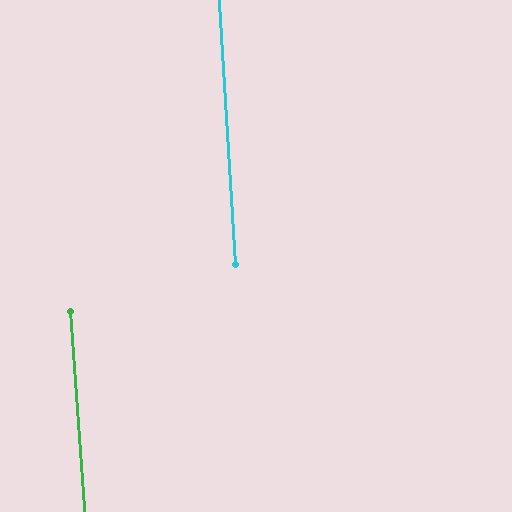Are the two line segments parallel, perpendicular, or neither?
Parallel — their directions differ by only 0.4°.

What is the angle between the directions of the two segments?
Approximately 0 degrees.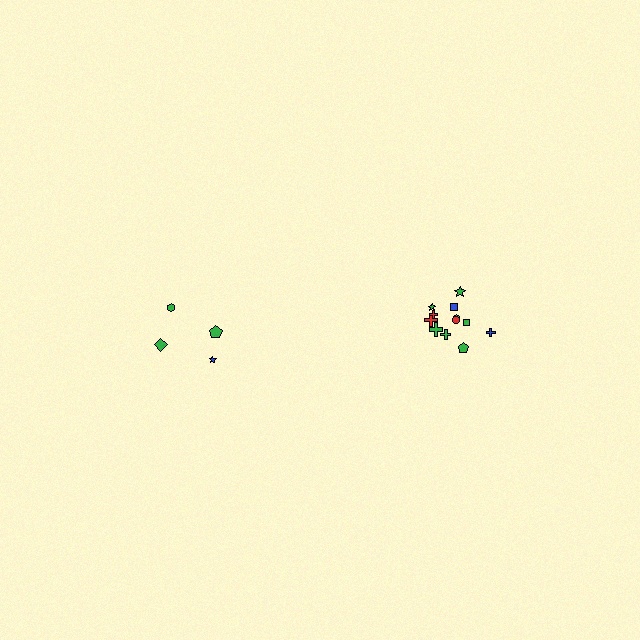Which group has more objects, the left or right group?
The right group.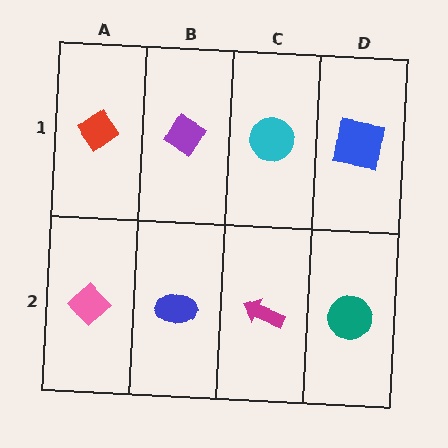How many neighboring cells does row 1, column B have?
3.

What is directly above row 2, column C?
A cyan circle.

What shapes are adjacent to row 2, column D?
A blue square (row 1, column D), a magenta arrow (row 2, column C).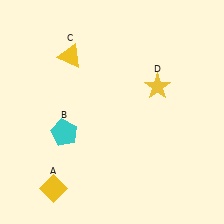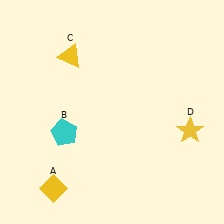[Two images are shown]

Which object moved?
The yellow star (D) moved down.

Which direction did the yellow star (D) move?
The yellow star (D) moved down.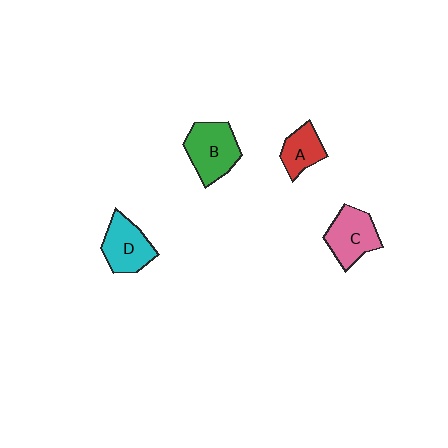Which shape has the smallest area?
Shape A (red).